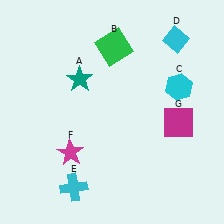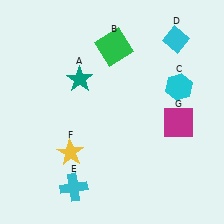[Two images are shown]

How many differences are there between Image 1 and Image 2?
There is 1 difference between the two images.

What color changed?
The star (F) changed from magenta in Image 1 to yellow in Image 2.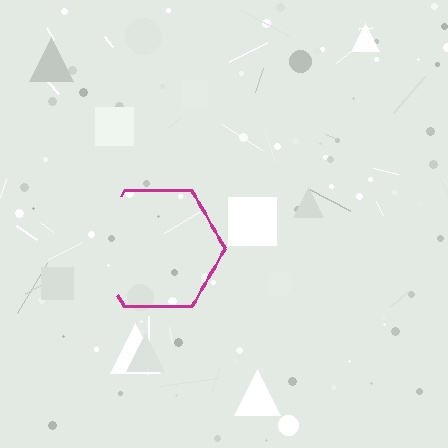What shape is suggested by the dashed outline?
The dashed outline suggests a hexagon.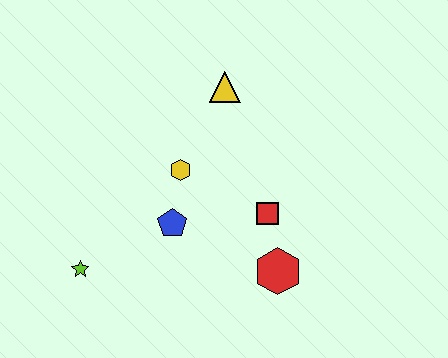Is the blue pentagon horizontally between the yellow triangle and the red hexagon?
No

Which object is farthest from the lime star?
The yellow triangle is farthest from the lime star.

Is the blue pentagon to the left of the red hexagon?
Yes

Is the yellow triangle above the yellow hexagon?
Yes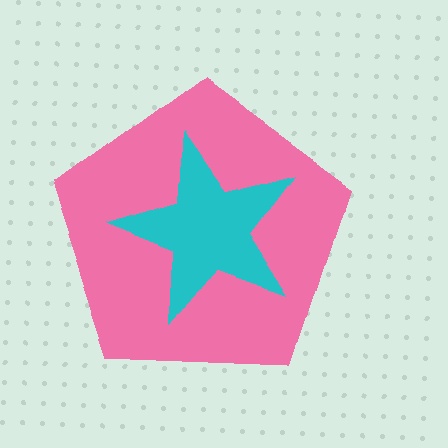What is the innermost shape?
The cyan star.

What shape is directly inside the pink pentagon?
The cyan star.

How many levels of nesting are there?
2.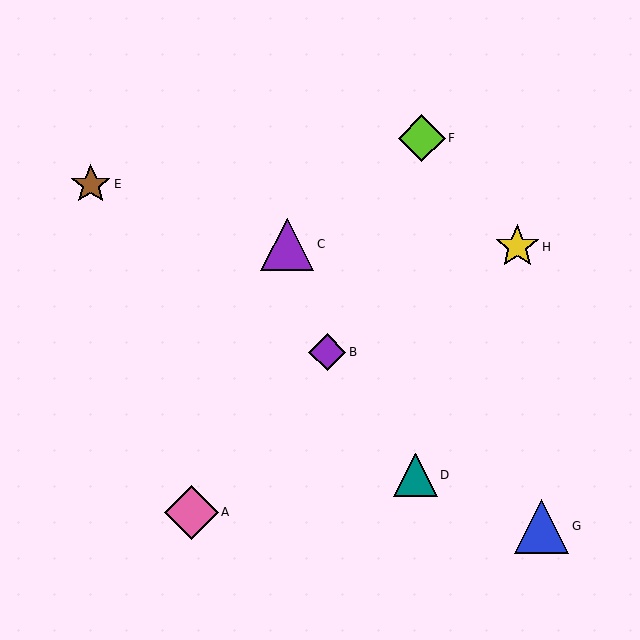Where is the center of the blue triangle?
The center of the blue triangle is at (542, 526).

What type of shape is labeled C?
Shape C is a purple triangle.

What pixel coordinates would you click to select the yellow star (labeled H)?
Click at (517, 247) to select the yellow star H.